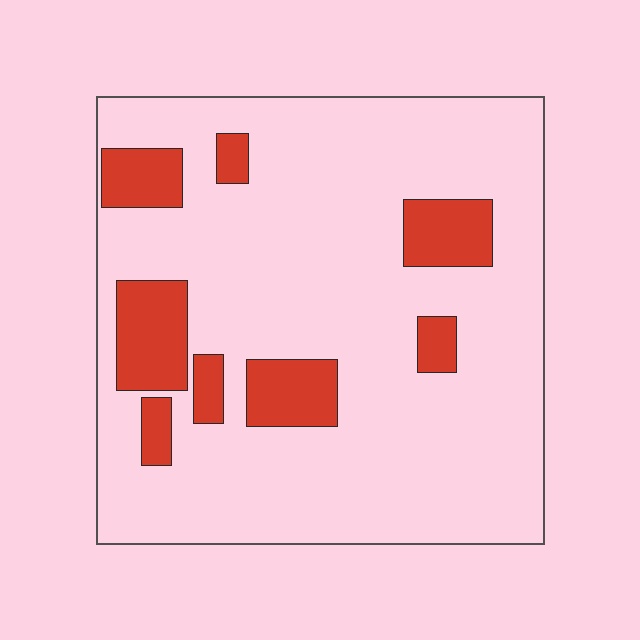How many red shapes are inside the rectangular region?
8.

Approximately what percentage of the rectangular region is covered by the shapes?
Approximately 15%.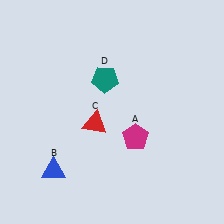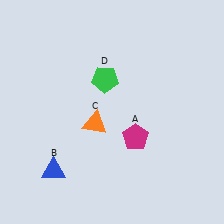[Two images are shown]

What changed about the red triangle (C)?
In Image 1, C is red. In Image 2, it changed to orange.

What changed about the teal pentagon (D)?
In Image 1, D is teal. In Image 2, it changed to green.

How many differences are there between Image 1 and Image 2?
There are 2 differences between the two images.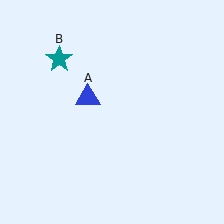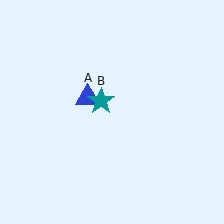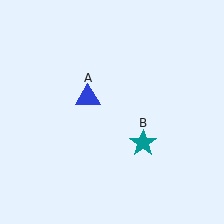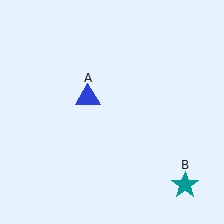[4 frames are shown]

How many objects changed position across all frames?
1 object changed position: teal star (object B).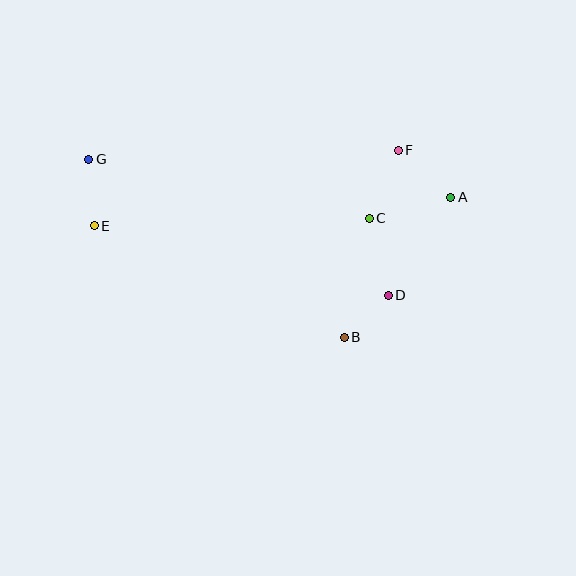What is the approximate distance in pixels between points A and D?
The distance between A and D is approximately 116 pixels.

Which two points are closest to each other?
Points B and D are closest to each other.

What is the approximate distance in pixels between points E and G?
The distance between E and G is approximately 67 pixels.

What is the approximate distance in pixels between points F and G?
The distance between F and G is approximately 310 pixels.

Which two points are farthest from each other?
Points A and G are farthest from each other.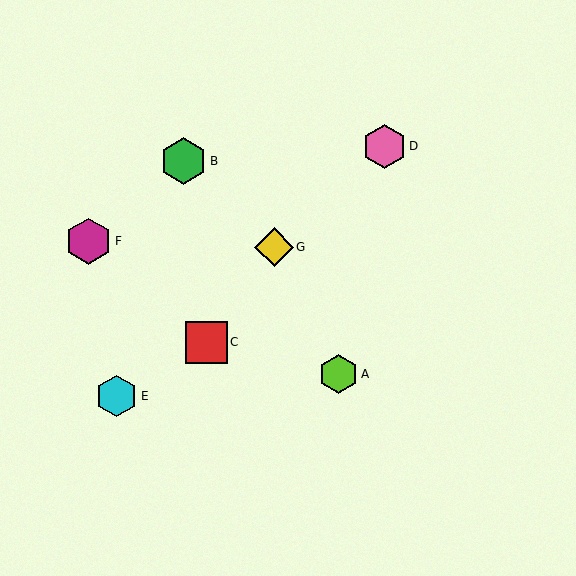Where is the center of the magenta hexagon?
The center of the magenta hexagon is at (88, 241).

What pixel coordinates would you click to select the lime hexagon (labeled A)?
Click at (338, 374) to select the lime hexagon A.